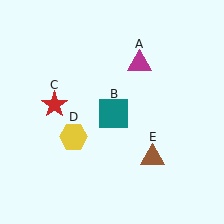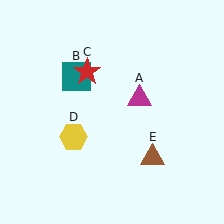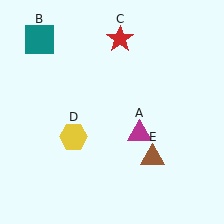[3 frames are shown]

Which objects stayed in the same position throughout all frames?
Yellow hexagon (object D) and brown triangle (object E) remained stationary.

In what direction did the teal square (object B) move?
The teal square (object B) moved up and to the left.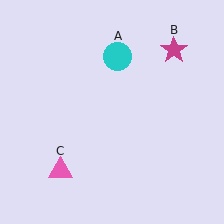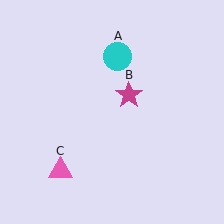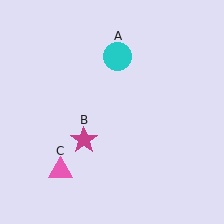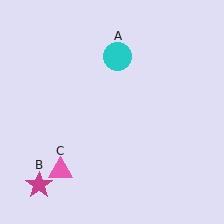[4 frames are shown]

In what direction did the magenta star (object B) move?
The magenta star (object B) moved down and to the left.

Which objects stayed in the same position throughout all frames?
Cyan circle (object A) and pink triangle (object C) remained stationary.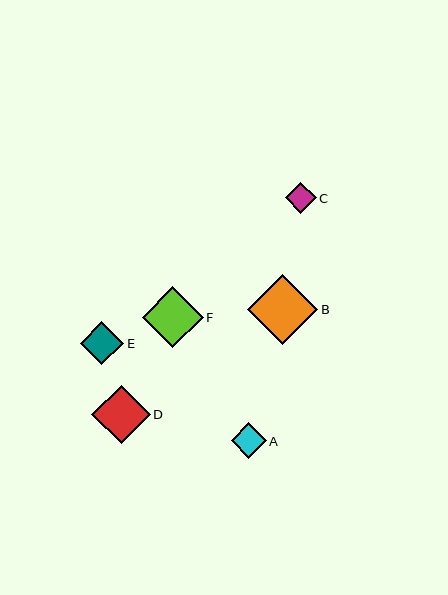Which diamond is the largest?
Diamond B is the largest with a size of approximately 71 pixels.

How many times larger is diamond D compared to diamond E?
Diamond D is approximately 1.4 times the size of diamond E.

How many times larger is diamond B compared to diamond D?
Diamond B is approximately 1.2 times the size of diamond D.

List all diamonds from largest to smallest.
From largest to smallest: B, F, D, E, A, C.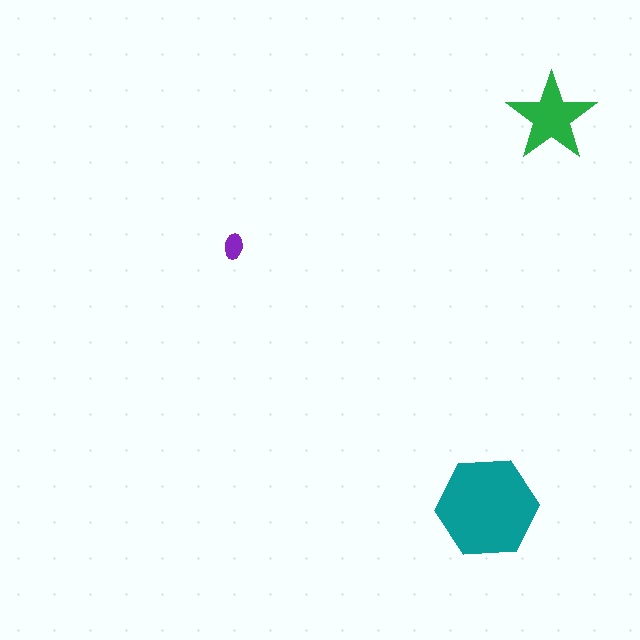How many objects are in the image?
There are 3 objects in the image.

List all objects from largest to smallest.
The teal hexagon, the green star, the purple ellipse.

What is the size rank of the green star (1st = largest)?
2nd.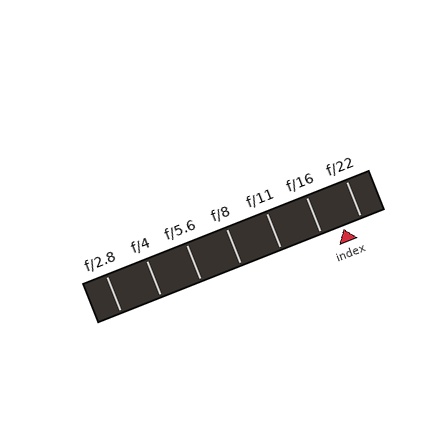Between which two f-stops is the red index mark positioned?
The index mark is between f/16 and f/22.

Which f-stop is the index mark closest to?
The index mark is closest to f/22.